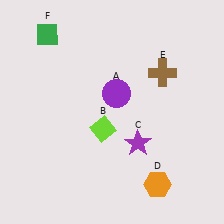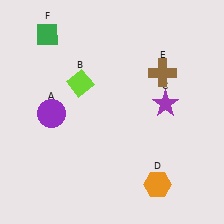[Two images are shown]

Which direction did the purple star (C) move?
The purple star (C) moved up.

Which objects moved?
The objects that moved are: the purple circle (A), the lime diamond (B), the purple star (C).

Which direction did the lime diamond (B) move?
The lime diamond (B) moved up.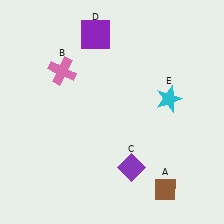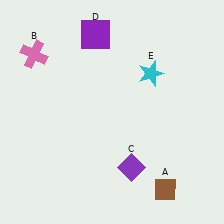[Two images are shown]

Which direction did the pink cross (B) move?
The pink cross (B) moved left.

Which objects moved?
The objects that moved are: the pink cross (B), the cyan star (E).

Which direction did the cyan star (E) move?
The cyan star (E) moved up.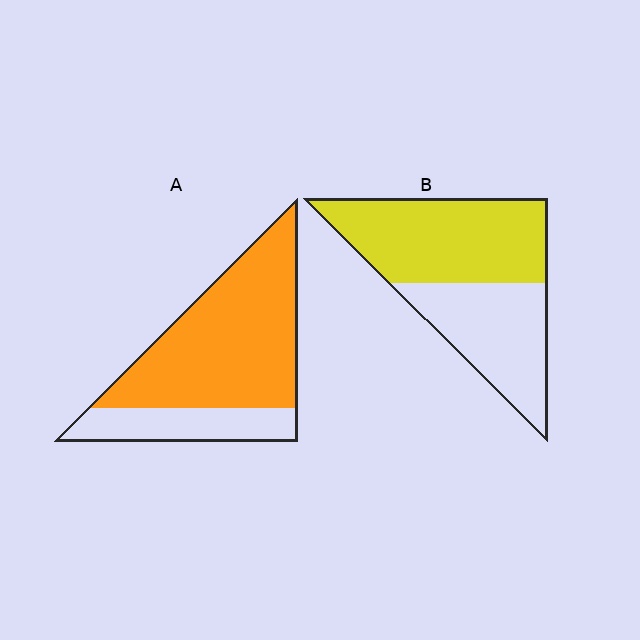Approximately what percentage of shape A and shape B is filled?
A is approximately 75% and B is approximately 55%.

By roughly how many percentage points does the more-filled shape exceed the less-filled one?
By roughly 15 percentage points (A over B).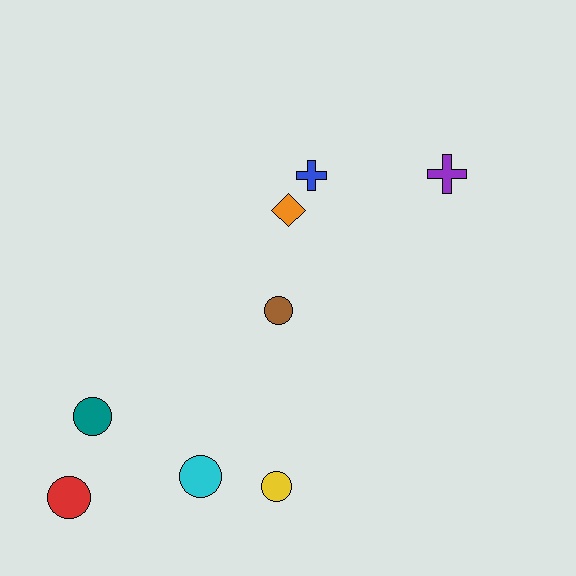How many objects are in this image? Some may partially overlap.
There are 8 objects.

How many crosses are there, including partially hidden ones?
There are 2 crosses.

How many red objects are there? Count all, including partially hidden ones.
There is 1 red object.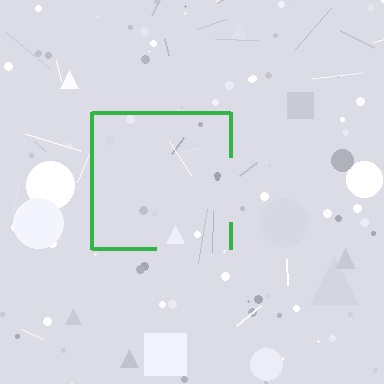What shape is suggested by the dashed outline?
The dashed outline suggests a square.